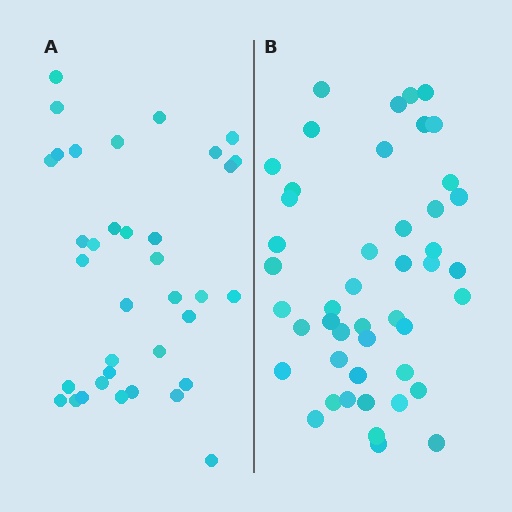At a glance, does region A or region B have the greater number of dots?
Region B (the right region) has more dots.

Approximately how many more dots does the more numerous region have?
Region B has roughly 10 or so more dots than region A.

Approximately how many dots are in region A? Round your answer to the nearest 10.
About 40 dots. (The exact count is 36, which rounds to 40.)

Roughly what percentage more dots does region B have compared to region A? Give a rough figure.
About 30% more.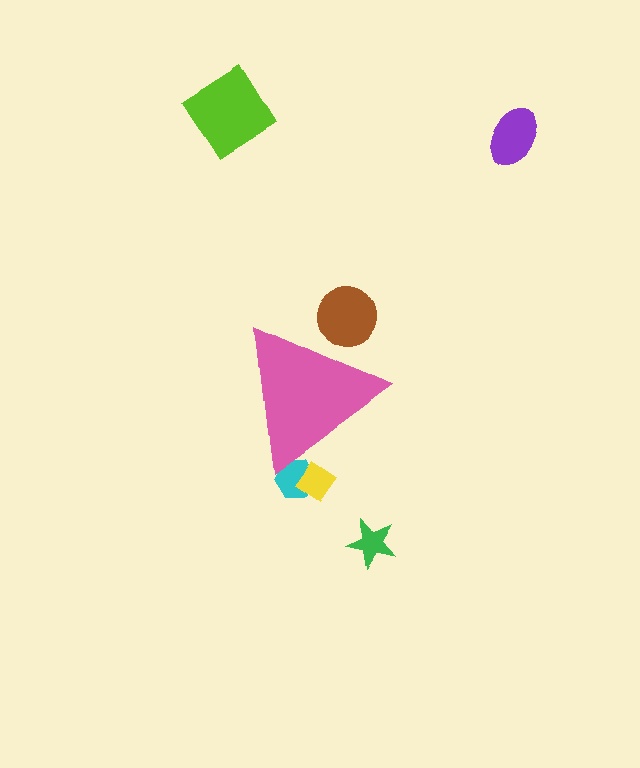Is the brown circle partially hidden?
Yes, the brown circle is partially hidden behind the pink triangle.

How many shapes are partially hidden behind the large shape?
3 shapes are partially hidden.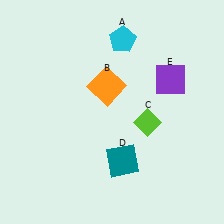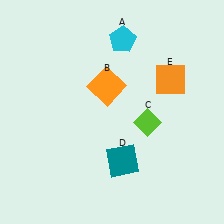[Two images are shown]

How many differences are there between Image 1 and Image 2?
There is 1 difference between the two images.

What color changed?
The square (E) changed from purple in Image 1 to orange in Image 2.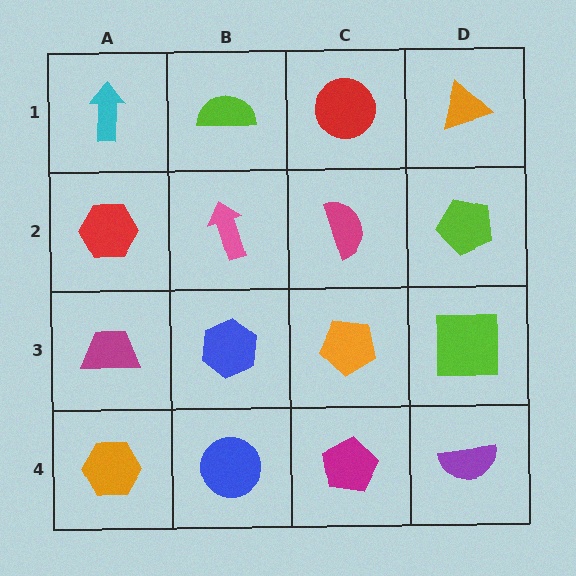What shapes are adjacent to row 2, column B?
A lime semicircle (row 1, column B), a blue hexagon (row 3, column B), a red hexagon (row 2, column A), a magenta semicircle (row 2, column C).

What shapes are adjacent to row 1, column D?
A lime pentagon (row 2, column D), a red circle (row 1, column C).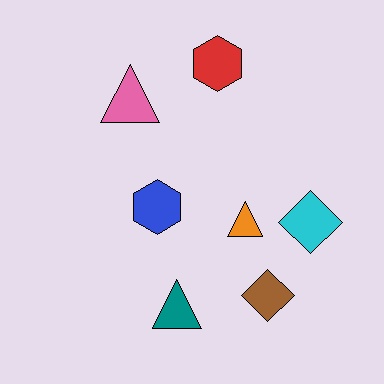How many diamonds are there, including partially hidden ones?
There are 2 diamonds.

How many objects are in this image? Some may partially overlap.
There are 7 objects.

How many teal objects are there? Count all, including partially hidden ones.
There is 1 teal object.